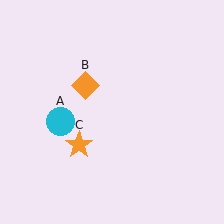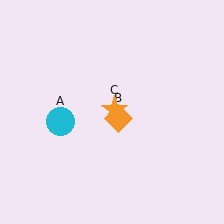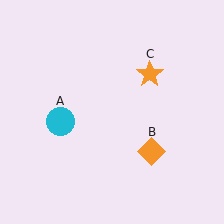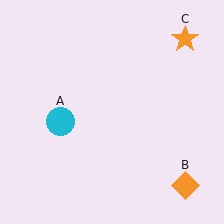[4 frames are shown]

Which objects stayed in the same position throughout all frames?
Cyan circle (object A) remained stationary.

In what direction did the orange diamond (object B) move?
The orange diamond (object B) moved down and to the right.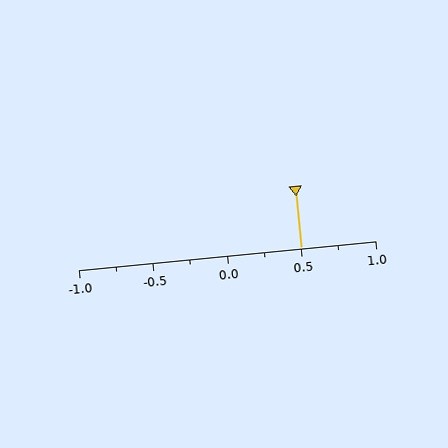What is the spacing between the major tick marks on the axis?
The major ticks are spaced 0.5 apart.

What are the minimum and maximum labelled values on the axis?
The axis runs from -1.0 to 1.0.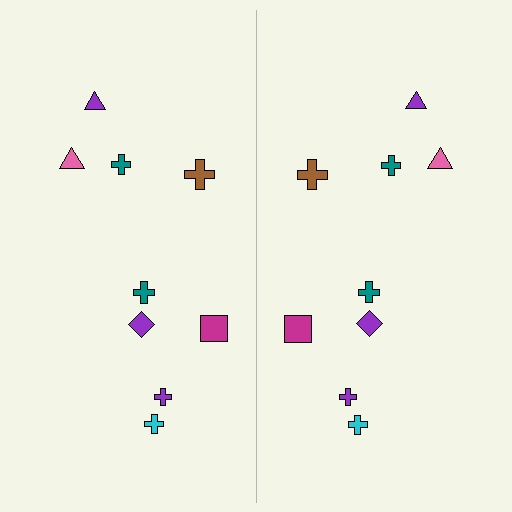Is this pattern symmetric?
Yes, this pattern has bilateral (reflection) symmetry.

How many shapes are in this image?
There are 18 shapes in this image.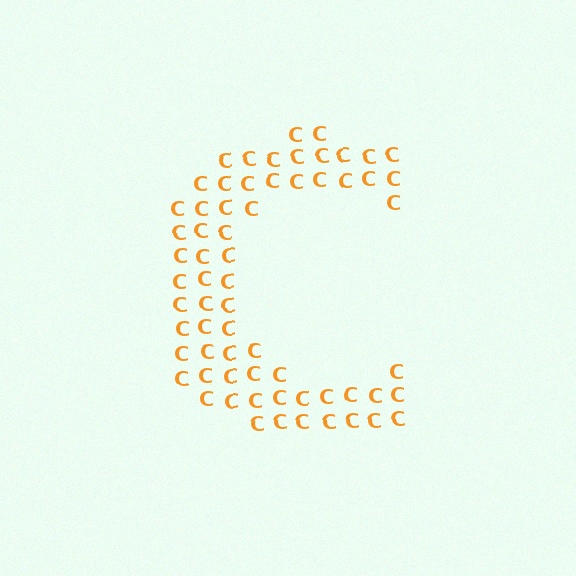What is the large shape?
The large shape is the letter C.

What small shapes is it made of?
It is made of small letter C's.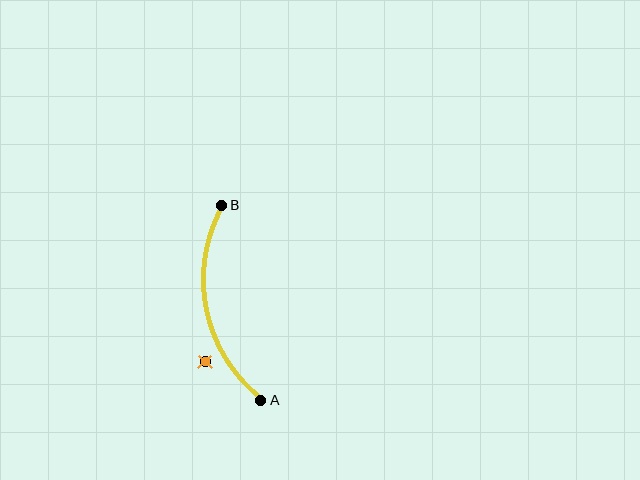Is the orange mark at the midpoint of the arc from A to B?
No — the orange mark does not lie on the arc at all. It sits slightly outside the curve.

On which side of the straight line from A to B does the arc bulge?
The arc bulges to the left of the straight line connecting A and B.